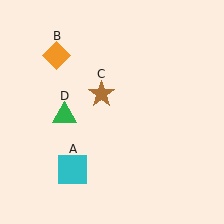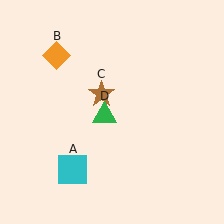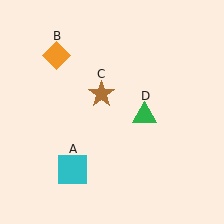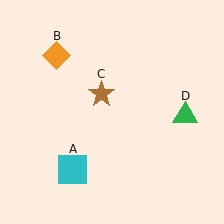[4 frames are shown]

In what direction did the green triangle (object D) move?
The green triangle (object D) moved right.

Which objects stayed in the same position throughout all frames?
Cyan square (object A) and orange diamond (object B) and brown star (object C) remained stationary.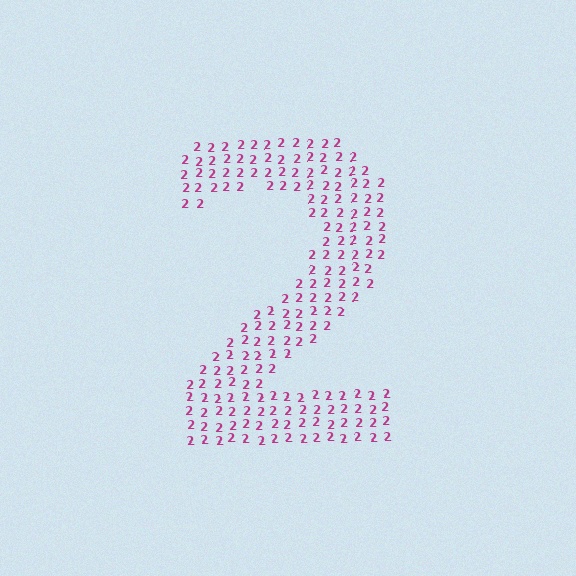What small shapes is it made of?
It is made of small digit 2's.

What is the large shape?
The large shape is the digit 2.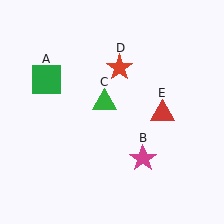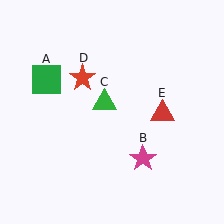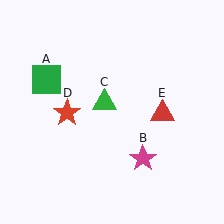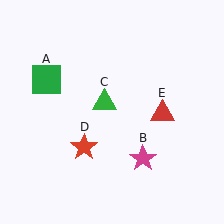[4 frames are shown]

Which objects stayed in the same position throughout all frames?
Green square (object A) and magenta star (object B) and green triangle (object C) and red triangle (object E) remained stationary.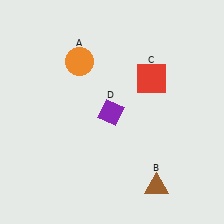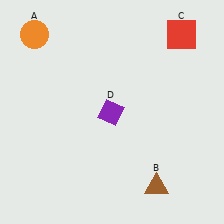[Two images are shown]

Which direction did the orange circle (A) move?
The orange circle (A) moved left.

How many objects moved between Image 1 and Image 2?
2 objects moved between the two images.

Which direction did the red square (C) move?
The red square (C) moved up.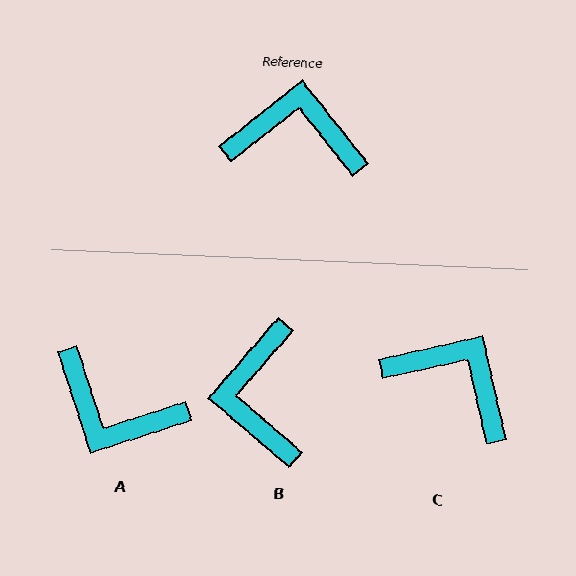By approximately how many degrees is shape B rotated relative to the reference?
Approximately 101 degrees counter-clockwise.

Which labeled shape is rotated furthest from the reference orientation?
A, about 160 degrees away.